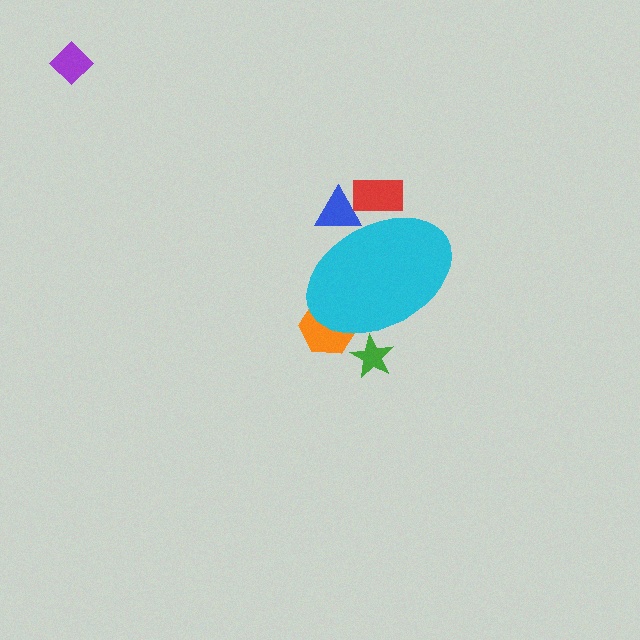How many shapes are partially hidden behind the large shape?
4 shapes are partially hidden.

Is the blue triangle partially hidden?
Yes, the blue triangle is partially hidden behind the cyan ellipse.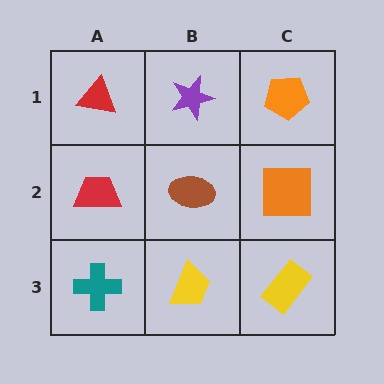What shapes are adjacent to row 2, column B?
A purple star (row 1, column B), a yellow trapezoid (row 3, column B), a red trapezoid (row 2, column A), an orange square (row 2, column C).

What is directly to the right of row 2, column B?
An orange square.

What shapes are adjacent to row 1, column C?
An orange square (row 2, column C), a purple star (row 1, column B).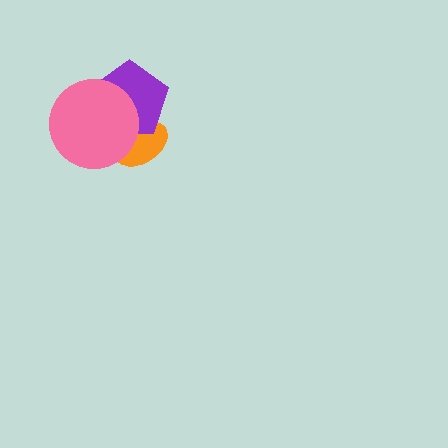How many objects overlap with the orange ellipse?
2 objects overlap with the orange ellipse.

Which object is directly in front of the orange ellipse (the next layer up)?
The purple pentagon is directly in front of the orange ellipse.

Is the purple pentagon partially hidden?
Yes, it is partially covered by another shape.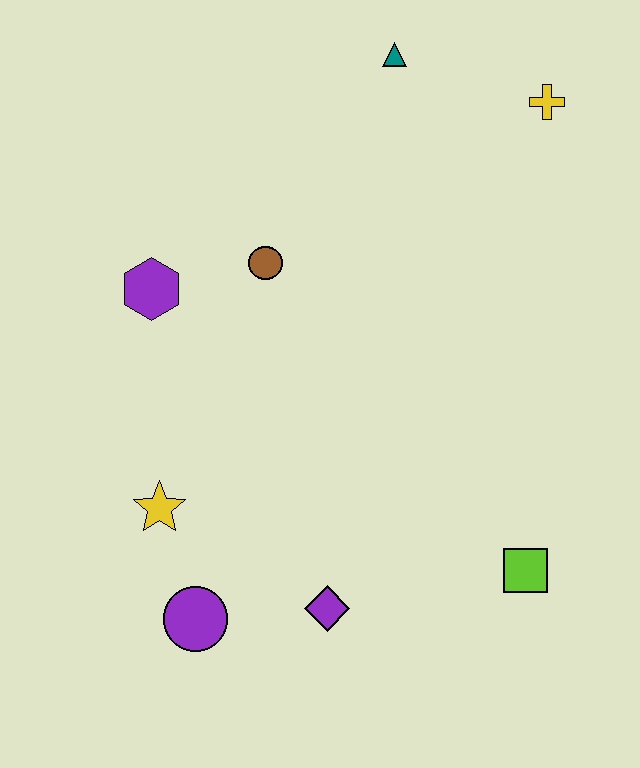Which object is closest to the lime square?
The purple diamond is closest to the lime square.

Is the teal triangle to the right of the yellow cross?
No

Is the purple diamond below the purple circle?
No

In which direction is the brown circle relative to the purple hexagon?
The brown circle is to the right of the purple hexagon.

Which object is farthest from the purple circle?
The yellow cross is farthest from the purple circle.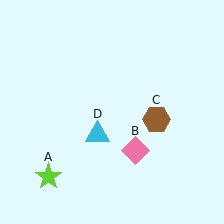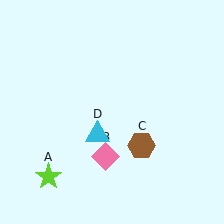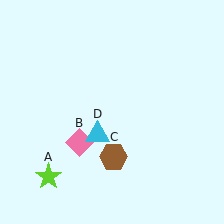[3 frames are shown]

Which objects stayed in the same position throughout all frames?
Lime star (object A) and cyan triangle (object D) remained stationary.